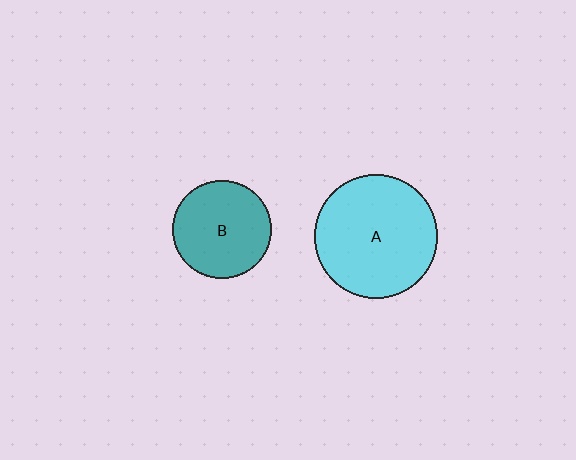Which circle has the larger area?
Circle A (cyan).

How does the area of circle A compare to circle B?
Approximately 1.6 times.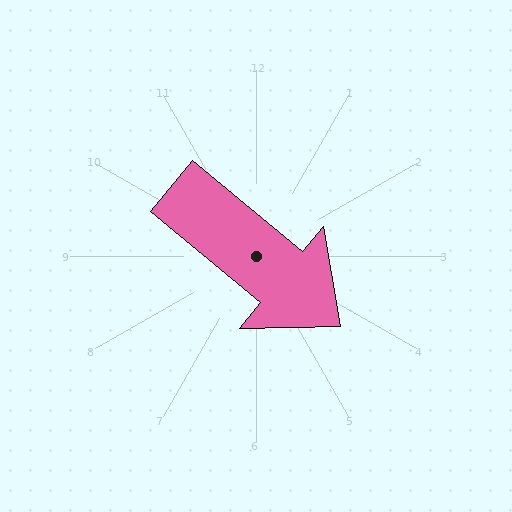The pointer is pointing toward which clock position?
Roughly 4 o'clock.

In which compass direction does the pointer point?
Southeast.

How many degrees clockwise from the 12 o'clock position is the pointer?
Approximately 130 degrees.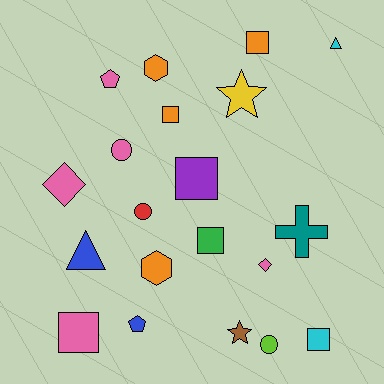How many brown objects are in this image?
There is 1 brown object.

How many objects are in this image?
There are 20 objects.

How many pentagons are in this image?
There are 2 pentagons.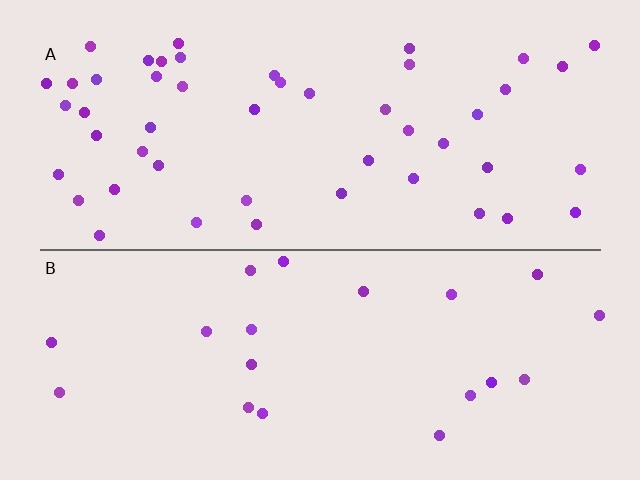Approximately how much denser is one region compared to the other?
Approximately 2.4× — region A over region B.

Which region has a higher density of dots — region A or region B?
A (the top).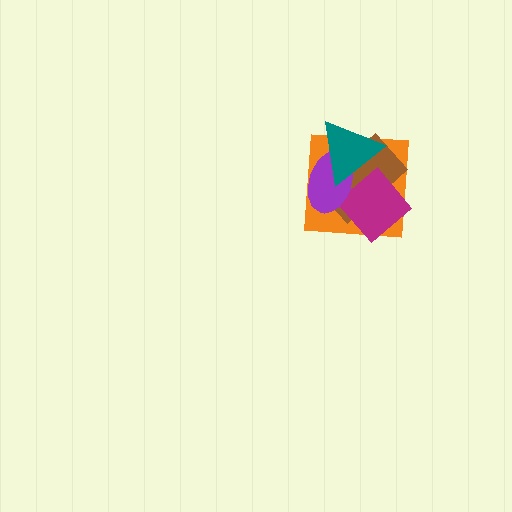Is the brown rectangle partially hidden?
Yes, it is partially covered by another shape.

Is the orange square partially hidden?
Yes, it is partially covered by another shape.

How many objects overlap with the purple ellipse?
4 objects overlap with the purple ellipse.